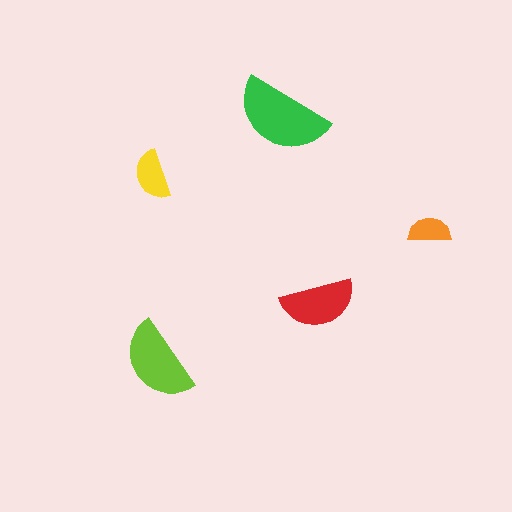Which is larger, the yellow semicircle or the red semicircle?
The red one.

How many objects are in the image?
There are 5 objects in the image.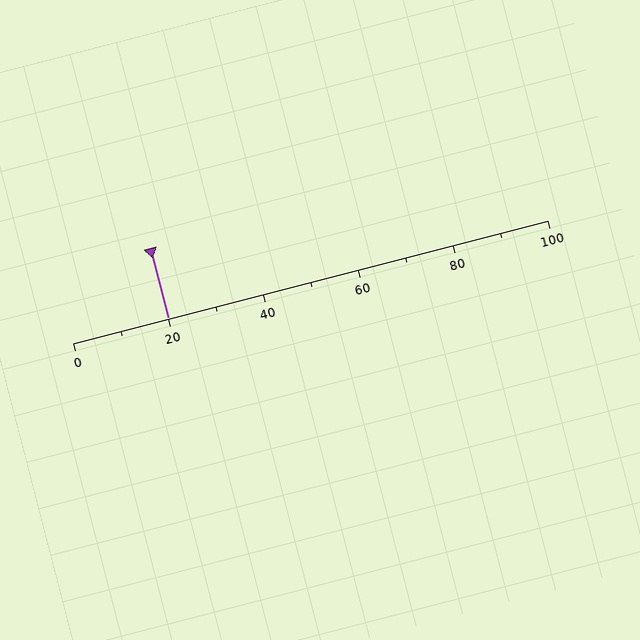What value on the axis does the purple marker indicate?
The marker indicates approximately 20.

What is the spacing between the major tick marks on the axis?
The major ticks are spaced 20 apart.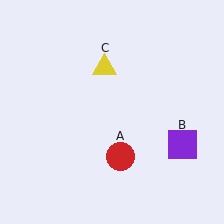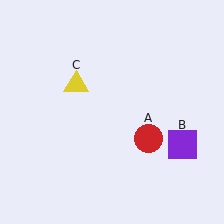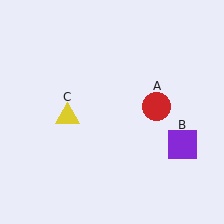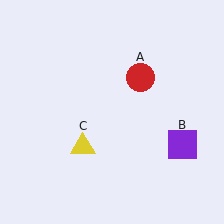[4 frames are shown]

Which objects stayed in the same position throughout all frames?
Purple square (object B) remained stationary.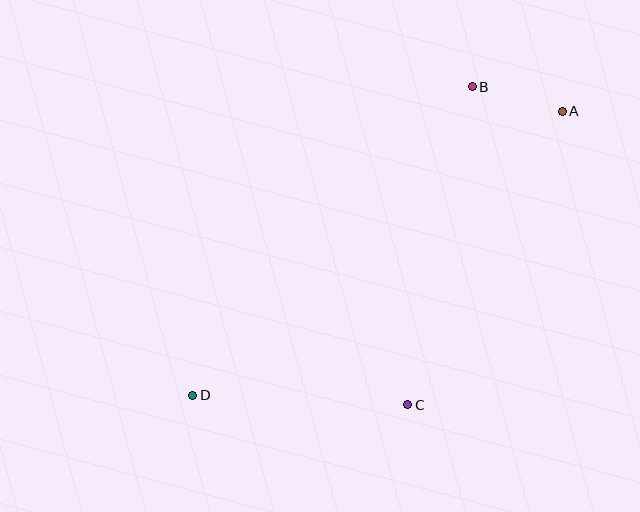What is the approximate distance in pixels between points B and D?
The distance between B and D is approximately 417 pixels.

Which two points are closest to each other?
Points A and B are closest to each other.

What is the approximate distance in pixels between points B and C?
The distance between B and C is approximately 325 pixels.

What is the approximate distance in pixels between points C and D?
The distance between C and D is approximately 215 pixels.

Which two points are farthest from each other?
Points A and D are farthest from each other.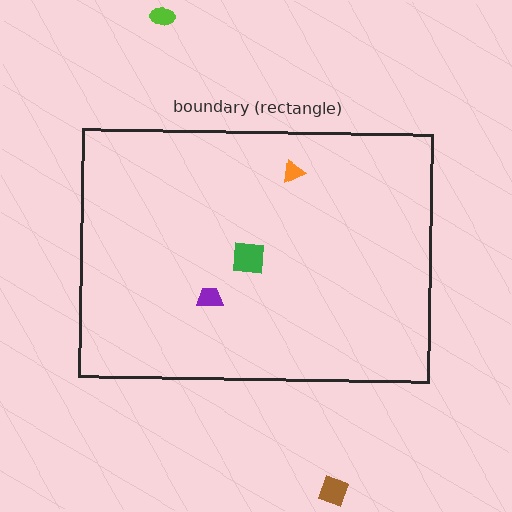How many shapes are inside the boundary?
3 inside, 2 outside.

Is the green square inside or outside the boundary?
Inside.